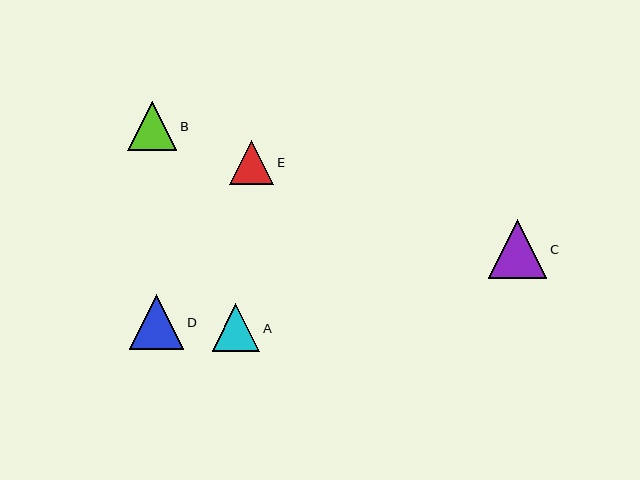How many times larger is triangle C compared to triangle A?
Triangle C is approximately 1.2 times the size of triangle A.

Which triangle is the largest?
Triangle C is the largest with a size of approximately 59 pixels.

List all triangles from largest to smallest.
From largest to smallest: C, D, B, A, E.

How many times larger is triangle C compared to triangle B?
Triangle C is approximately 1.2 times the size of triangle B.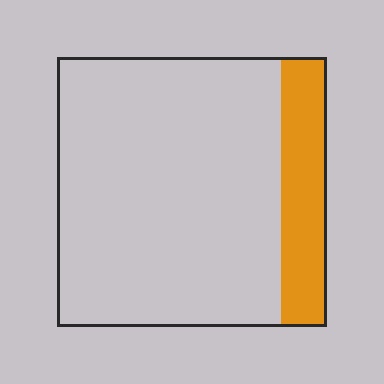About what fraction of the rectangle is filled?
About one sixth (1/6).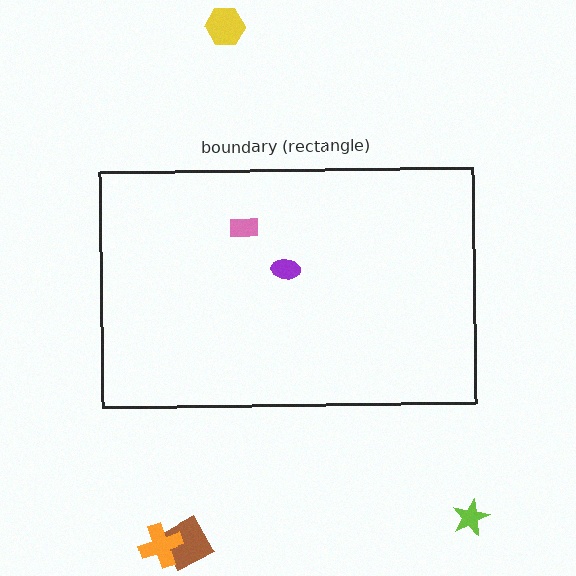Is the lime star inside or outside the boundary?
Outside.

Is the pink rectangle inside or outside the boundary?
Inside.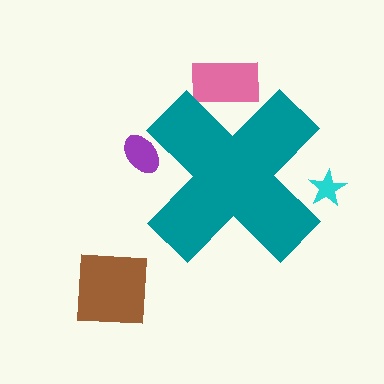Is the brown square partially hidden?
No, the brown square is fully visible.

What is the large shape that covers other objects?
A teal cross.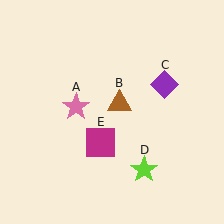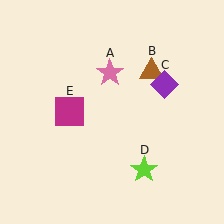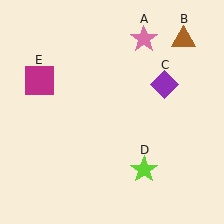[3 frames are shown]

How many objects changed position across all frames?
3 objects changed position: pink star (object A), brown triangle (object B), magenta square (object E).